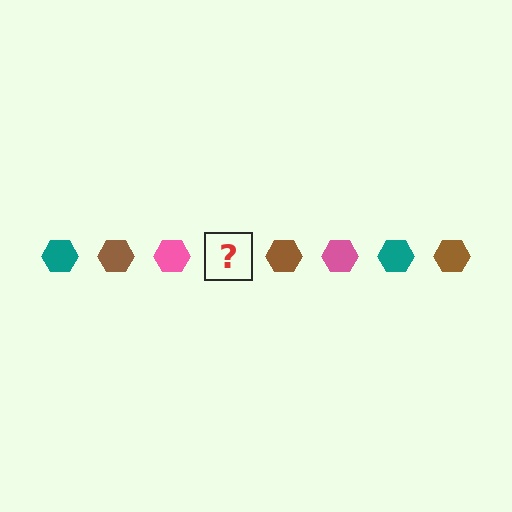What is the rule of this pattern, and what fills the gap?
The rule is that the pattern cycles through teal, brown, pink hexagons. The gap should be filled with a teal hexagon.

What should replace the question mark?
The question mark should be replaced with a teal hexagon.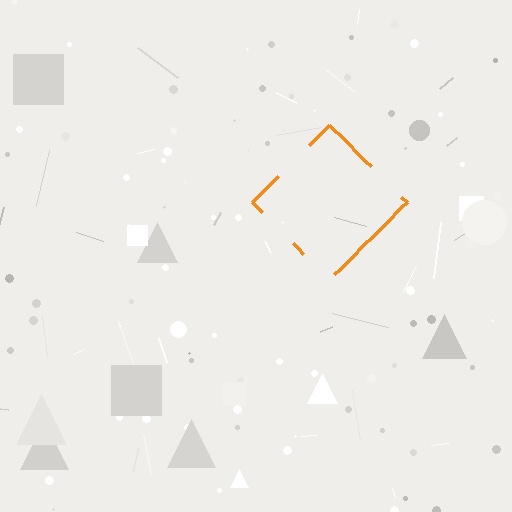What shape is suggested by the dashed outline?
The dashed outline suggests a diamond.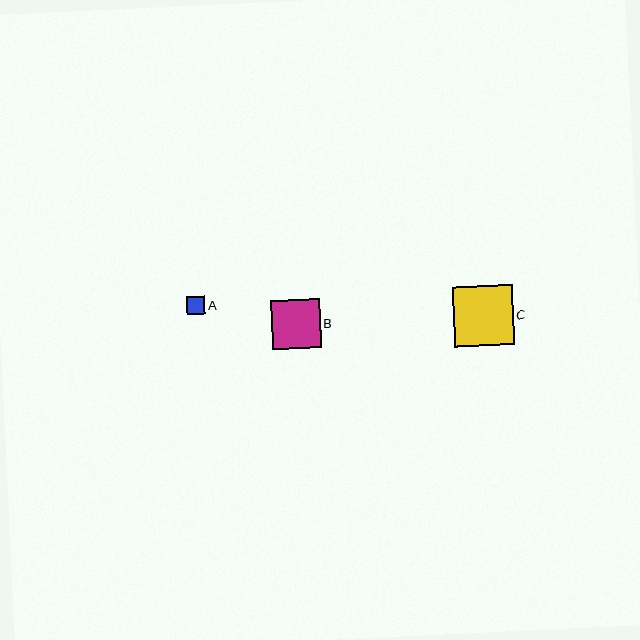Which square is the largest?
Square C is the largest with a size of approximately 60 pixels.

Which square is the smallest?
Square A is the smallest with a size of approximately 18 pixels.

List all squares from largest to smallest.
From largest to smallest: C, B, A.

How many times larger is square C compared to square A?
Square C is approximately 3.2 times the size of square A.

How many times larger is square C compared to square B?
Square C is approximately 1.2 times the size of square B.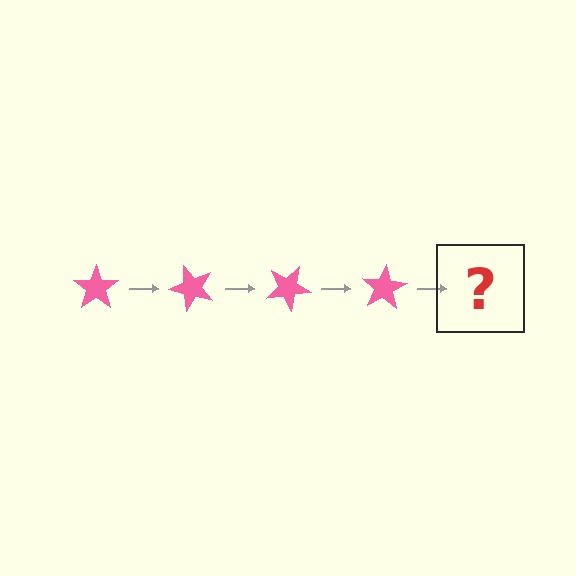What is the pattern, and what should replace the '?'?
The pattern is that the star rotates 50 degrees each step. The '?' should be a pink star rotated 200 degrees.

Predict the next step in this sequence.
The next step is a pink star rotated 200 degrees.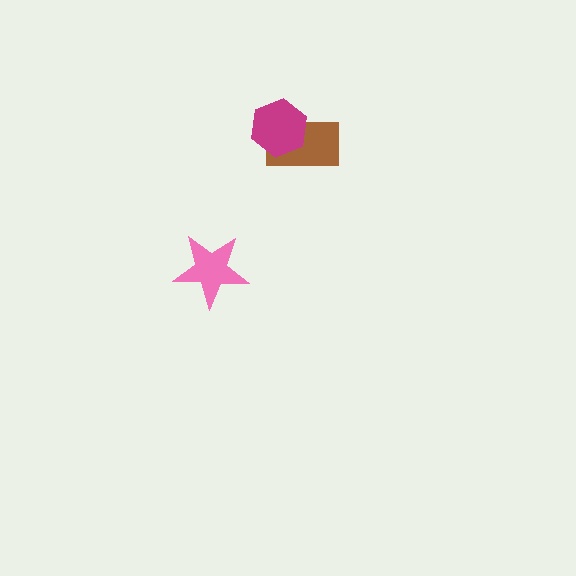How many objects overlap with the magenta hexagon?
1 object overlaps with the magenta hexagon.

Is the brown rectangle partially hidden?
Yes, it is partially covered by another shape.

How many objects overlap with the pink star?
0 objects overlap with the pink star.